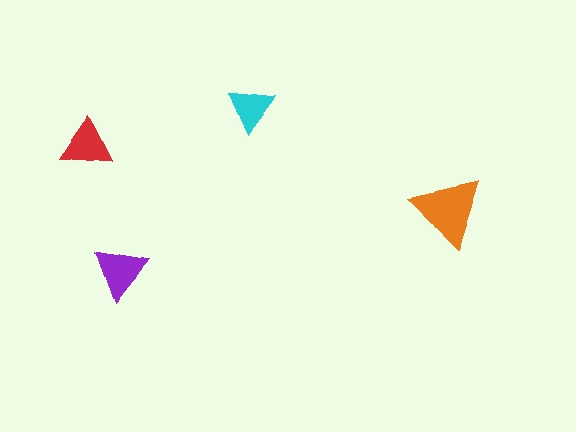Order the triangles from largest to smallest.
the orange one, the purple one, the red one, the cyan one.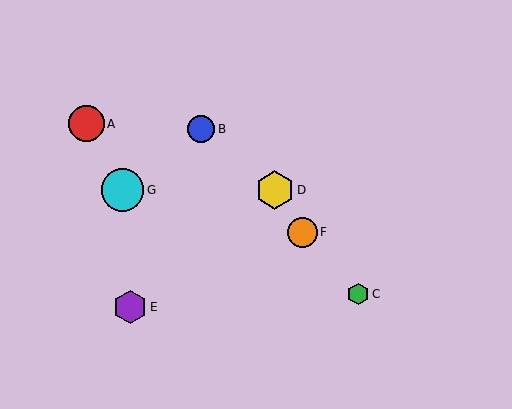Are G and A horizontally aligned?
No, G is at y≈190 and A is at y≈124.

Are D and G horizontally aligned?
Yes, both are at y≈190.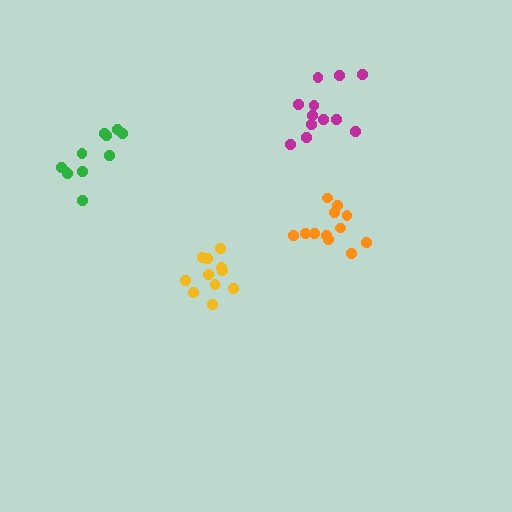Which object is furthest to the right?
The orange cluster is rightmost.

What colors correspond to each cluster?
The clusters are colored: green, magenta, yellow, orange.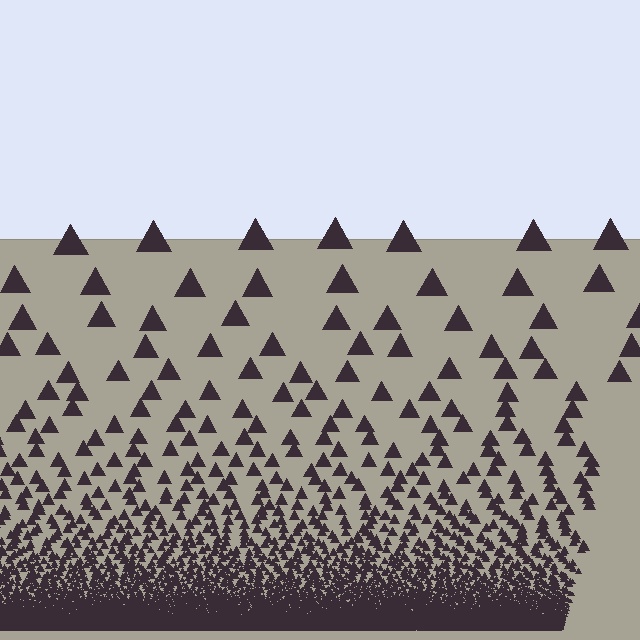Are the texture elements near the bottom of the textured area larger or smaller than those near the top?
Smaller. The gradient is inverted — elements near the bottom are smaller and denser.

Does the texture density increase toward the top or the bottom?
Density increases toward the bottom.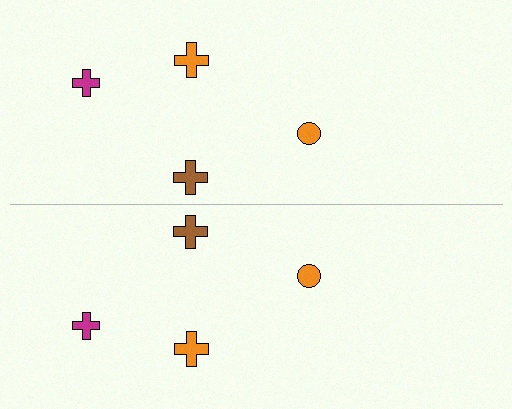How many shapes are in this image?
There are 8 shapes in this image.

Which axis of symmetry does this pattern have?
The pattern has a horizontal axis of symmetry running through the center of the image.